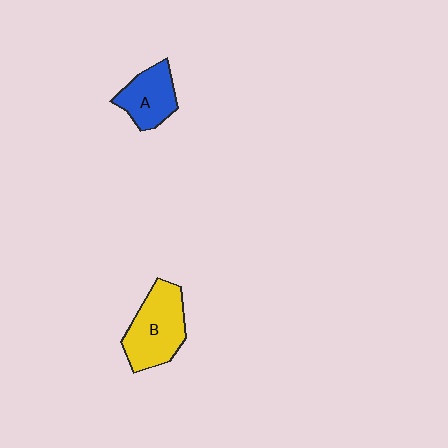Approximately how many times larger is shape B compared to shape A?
Approximately 1.4 times.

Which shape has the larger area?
Shape B (yellow).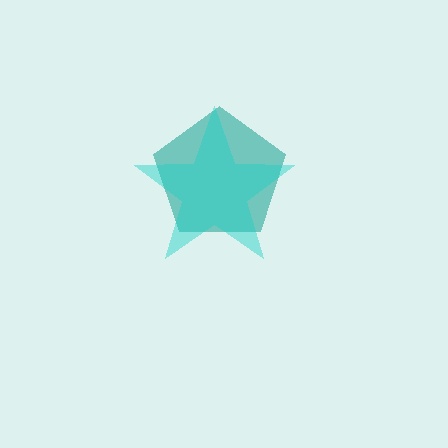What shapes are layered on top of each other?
The layered shapes are: a teal pentagon, a cyan star.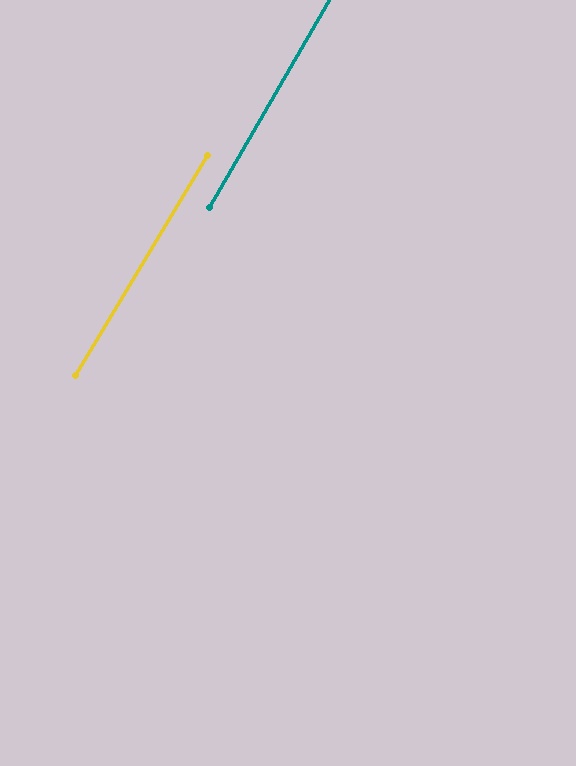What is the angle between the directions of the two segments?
Approximately 1 degree.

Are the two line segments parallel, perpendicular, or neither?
Parallel — their directions differ by only 0.9°.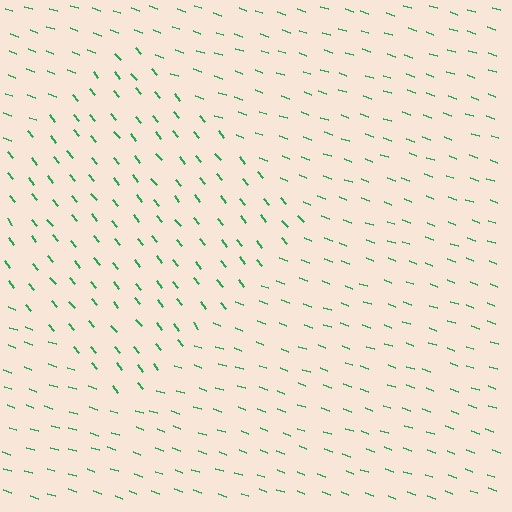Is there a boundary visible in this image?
Yes, there is a texture boundary formed by a change in line orientation.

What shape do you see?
I see a diamond.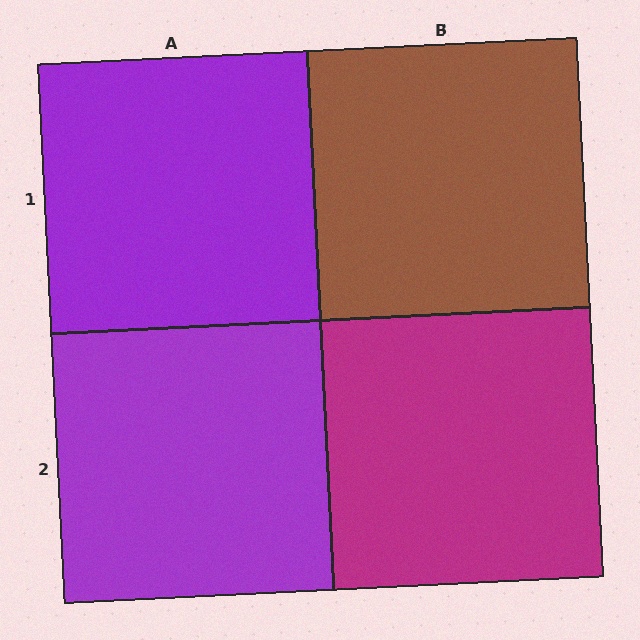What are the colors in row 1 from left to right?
Purple, brown.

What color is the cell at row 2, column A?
Purple.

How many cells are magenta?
1 cell is magenta.